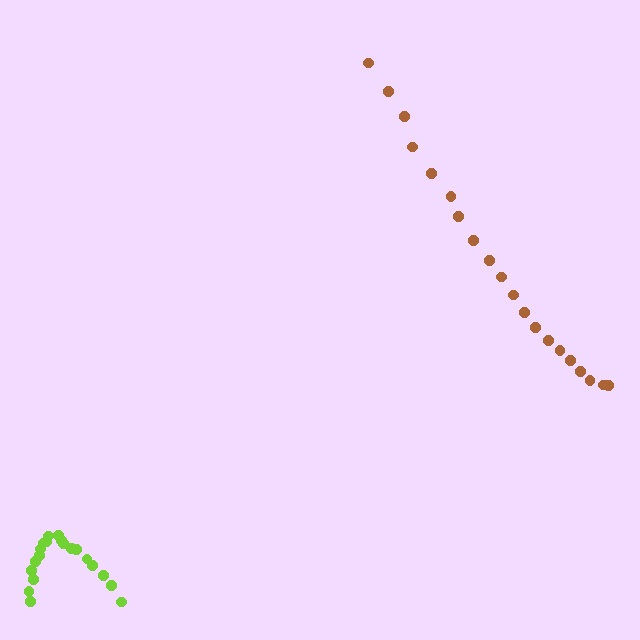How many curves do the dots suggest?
There are 2 distinct paths.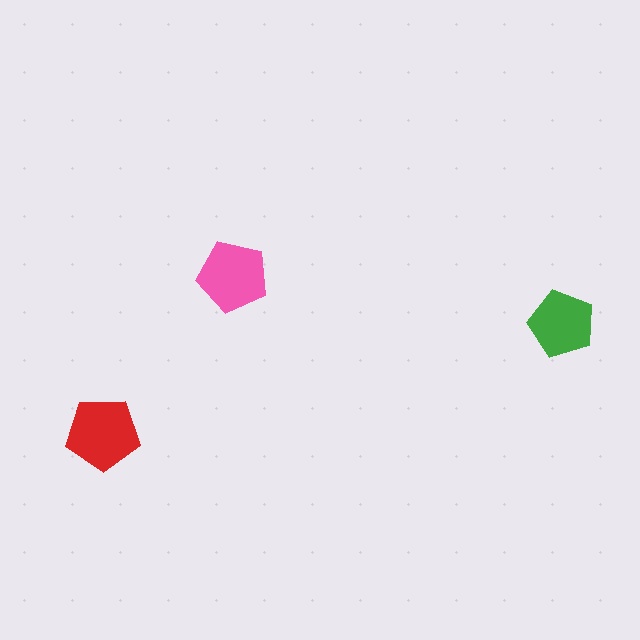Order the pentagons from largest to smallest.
the red one, the pink one, the green one.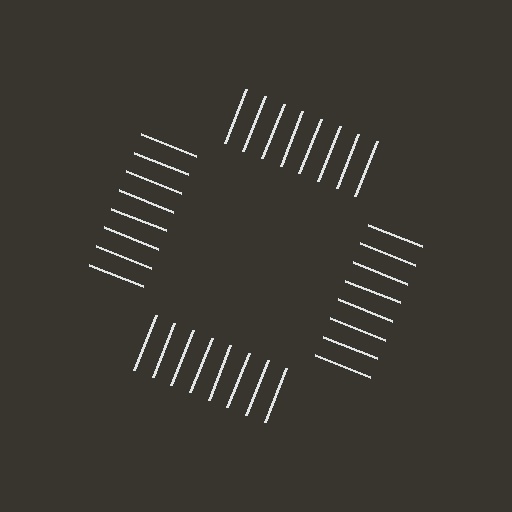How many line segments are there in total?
32 — 8 along each of the 4 edges.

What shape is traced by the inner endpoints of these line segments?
An illusory square — the line segments terminate on its edges but no continuous stroke is drawn.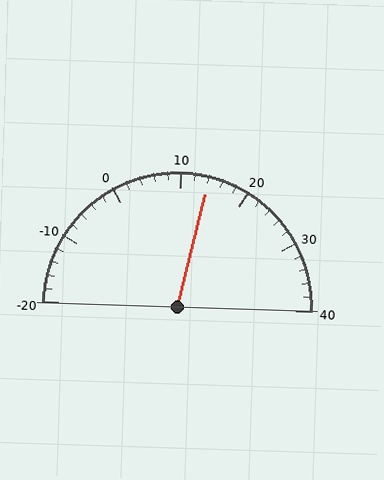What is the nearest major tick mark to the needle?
The nearest major tick mark is 10.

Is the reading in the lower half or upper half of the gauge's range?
The reading is in the upper half of the range (-20 to 40).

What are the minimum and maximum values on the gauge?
The gauge ranges from -20 to 40.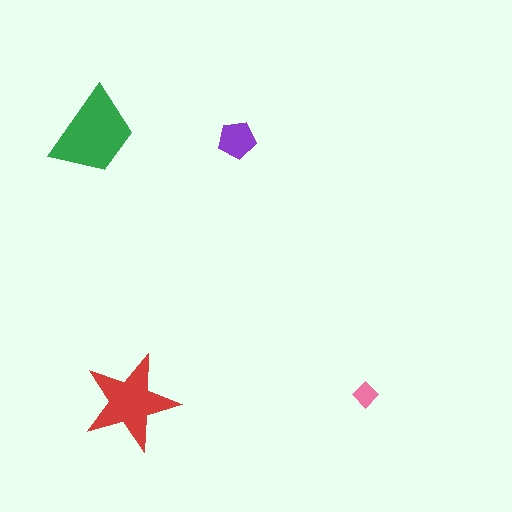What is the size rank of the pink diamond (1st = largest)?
4th.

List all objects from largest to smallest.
The green trapezoid, the red star, the purple pentagon, the pink diamond.